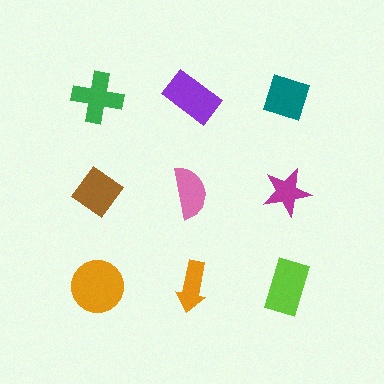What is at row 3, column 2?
An orange arrow.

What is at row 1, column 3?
A teal diamond.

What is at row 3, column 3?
A lime rectangle.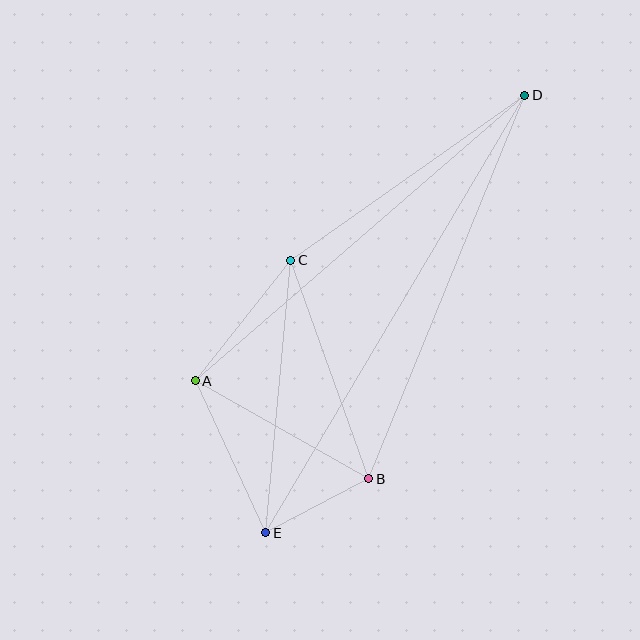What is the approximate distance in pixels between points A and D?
The distance between A and D is approximately 436 pixels.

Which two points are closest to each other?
Points B and E are closest to each other.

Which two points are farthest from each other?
Points D and E are farthest from each other.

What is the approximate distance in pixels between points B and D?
The distance between B and D is approximately 414 pixels.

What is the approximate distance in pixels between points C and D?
The distance between C and D is approximately 286 pixels.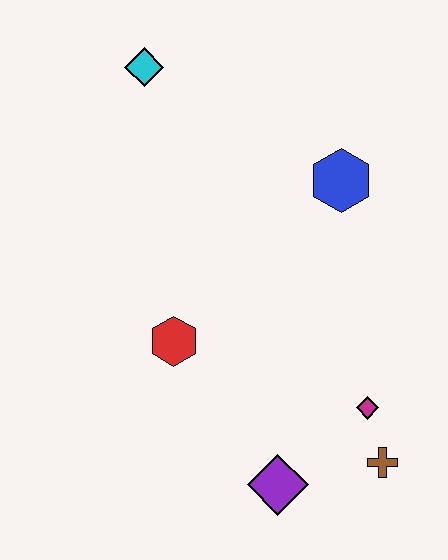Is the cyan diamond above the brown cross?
Yes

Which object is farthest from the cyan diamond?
The brown cross is farthest from the cyan diamond.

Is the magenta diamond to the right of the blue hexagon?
Yes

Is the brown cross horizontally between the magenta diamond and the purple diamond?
No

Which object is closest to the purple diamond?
The brown cross is closest to the purple diamond.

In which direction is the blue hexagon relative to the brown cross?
The blue hexagon is above the brown cross.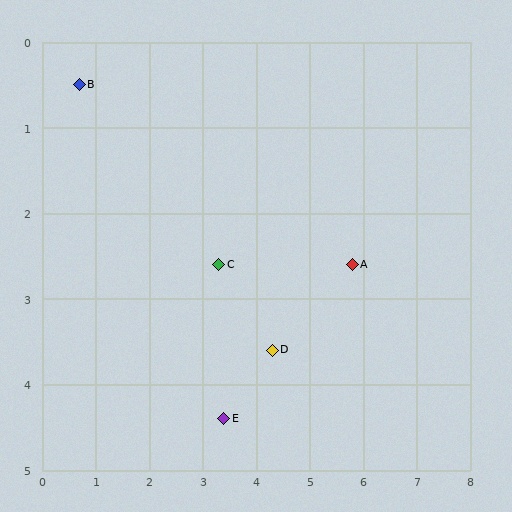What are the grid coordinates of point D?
Point D is at approximately (4.3, 3.6).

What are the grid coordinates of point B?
Point B is at approximately (0.7, 0.5).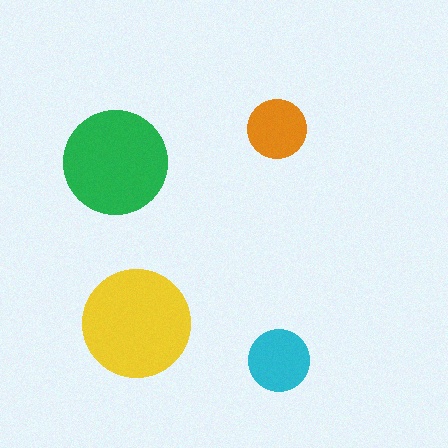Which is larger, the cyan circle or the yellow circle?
The yellow one.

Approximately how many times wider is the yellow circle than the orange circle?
About 2 times wider.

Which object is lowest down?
The cyan circle is bottommost.